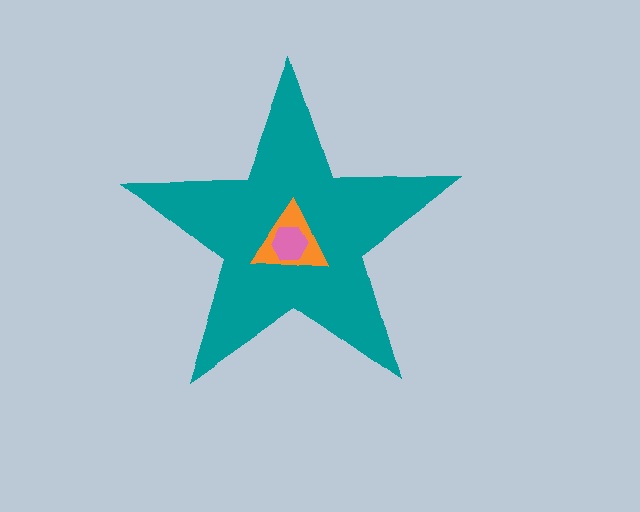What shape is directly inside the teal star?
The orange triangle.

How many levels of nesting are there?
3.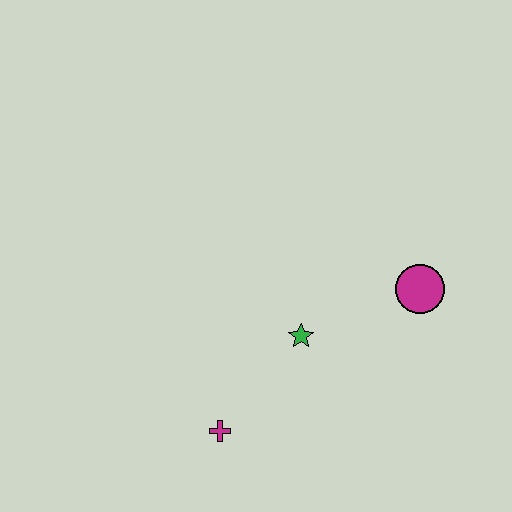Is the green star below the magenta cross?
No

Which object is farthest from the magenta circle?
The magenta cross is farthest from the magenta circle.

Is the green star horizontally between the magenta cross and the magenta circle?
Yes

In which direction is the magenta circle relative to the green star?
The magenta circle is to the right of the green star.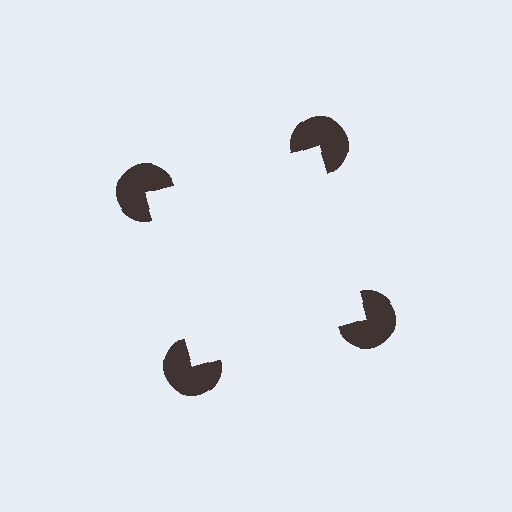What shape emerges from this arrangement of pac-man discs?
An illusory square — its edges are inferred from the aligned wedge cuts in the pac-man discs, not physically drawn.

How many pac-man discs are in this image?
There are 4 — one at each vertex of the illusory square.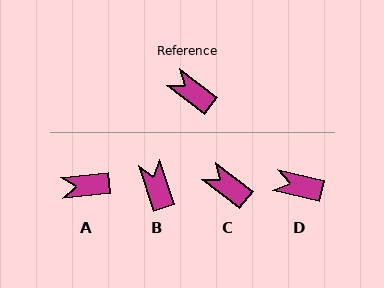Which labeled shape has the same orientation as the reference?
C.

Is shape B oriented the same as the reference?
No, it is off by about 34 degrees.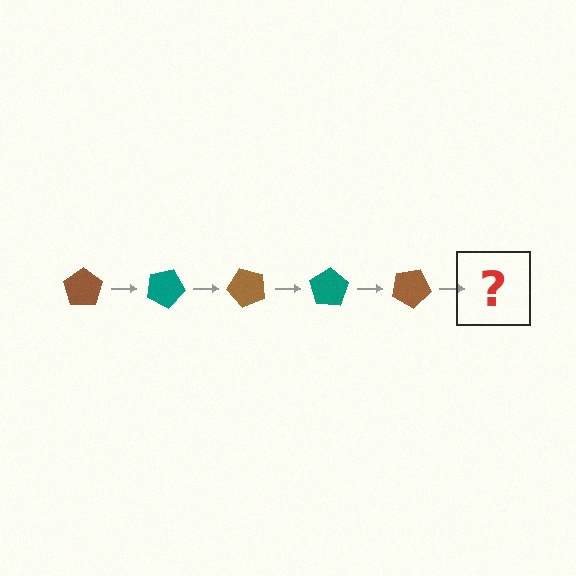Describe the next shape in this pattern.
It should be a teal pentagon, rotated 125 degrees from the start.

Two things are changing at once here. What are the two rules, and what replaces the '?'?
The two rules are that it rotates 25 degrees each step and the color cycles through brown and teal. The '?' should be a teal pentagon, rotated 125 degrees from the start.